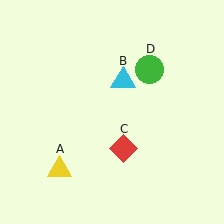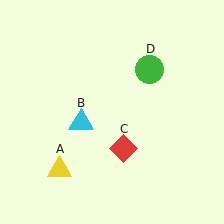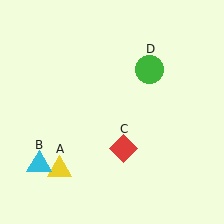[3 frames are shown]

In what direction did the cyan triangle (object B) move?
The cyan triangle (object B) moved down and to the left.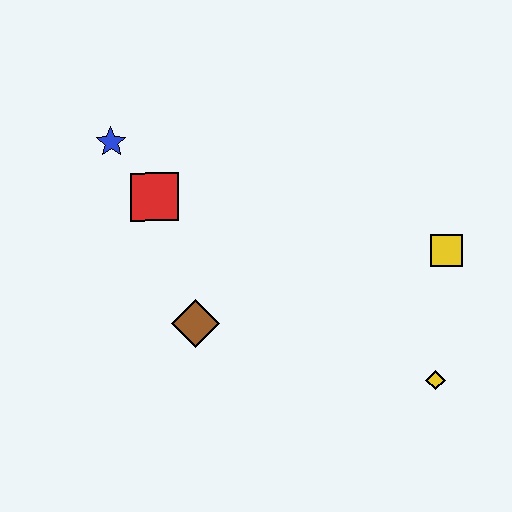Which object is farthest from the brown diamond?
The yellow square is farthest from the brown diamond.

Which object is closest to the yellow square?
The yellow diamond is closest to the yellow square.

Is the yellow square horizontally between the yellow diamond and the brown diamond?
No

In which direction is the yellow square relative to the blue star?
The yellow square is to the right of the blue star.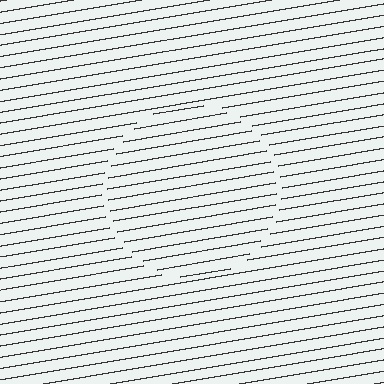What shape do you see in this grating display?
An illusory circle. The interior of the shape contains the same grating, shifted by half a period — the contour is defined by the phase discontinuity where line-ends from the inner and outer gratings abut.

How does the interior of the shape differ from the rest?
The interior of the shape contains the same grating, shifted by half a period — the contour is defined by the phase discontinuity where line-ends from the inner and outer gratings abut.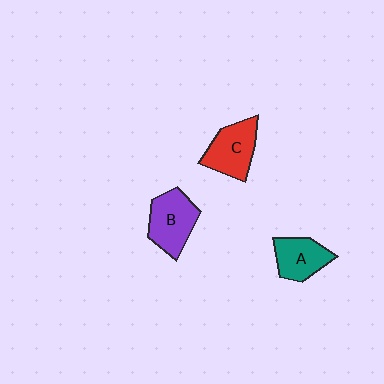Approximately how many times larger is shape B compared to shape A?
Approximately 1.2 times.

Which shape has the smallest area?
Shape A (teal).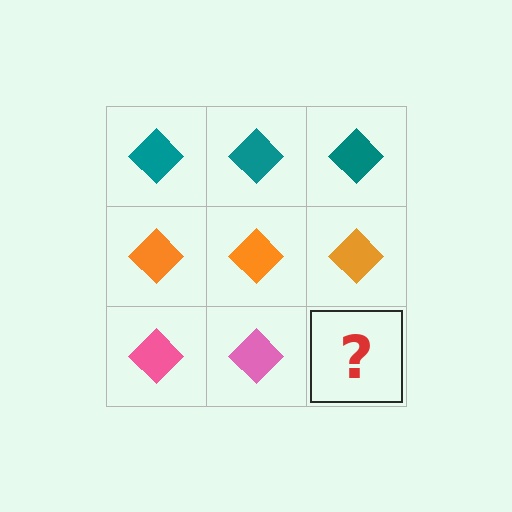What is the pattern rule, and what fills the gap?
The rule is that each row has a consistent color. The gap should be filled with a pink diamond.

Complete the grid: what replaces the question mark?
The question mark should be replaced with a pink diamond.